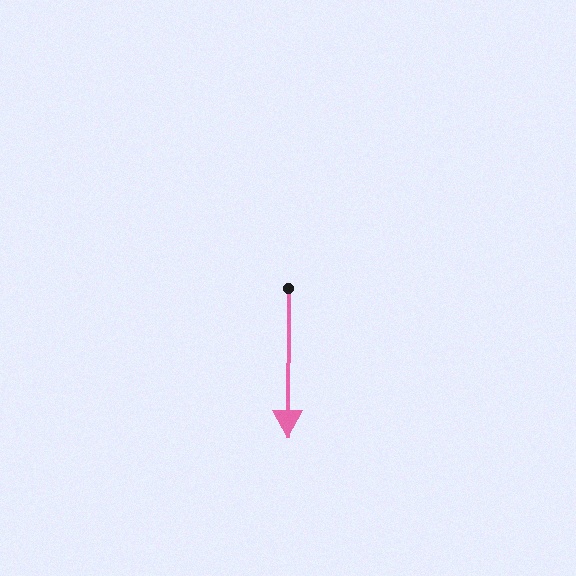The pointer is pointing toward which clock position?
Roughly 6 o'clock.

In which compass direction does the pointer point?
South.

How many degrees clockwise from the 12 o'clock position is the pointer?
Approximately 180 degrees.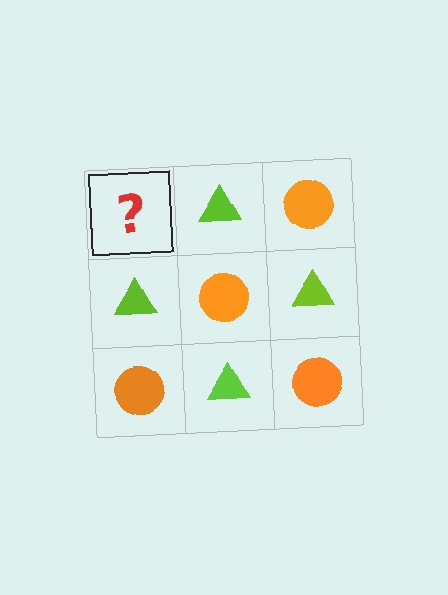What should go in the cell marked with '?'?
The missing cell should contain an orange circle.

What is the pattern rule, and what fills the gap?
The rule is that it alternates orange circle and lime triangle in a checkerboard pattern. The gap should be filled with an orange circle.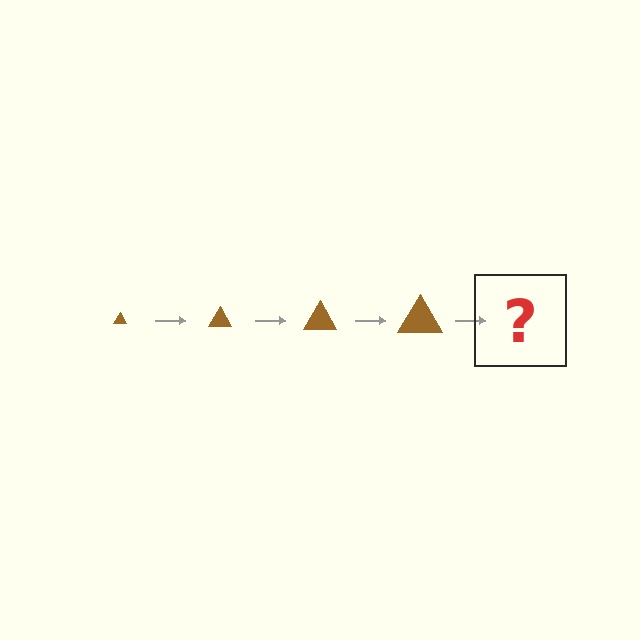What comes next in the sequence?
The next element should be a brown triangle, larger than the previous one.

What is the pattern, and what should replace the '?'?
The pattern is that the triangle gets progressively larger each step. The '?' should be a brown triangle, larger than the previous one.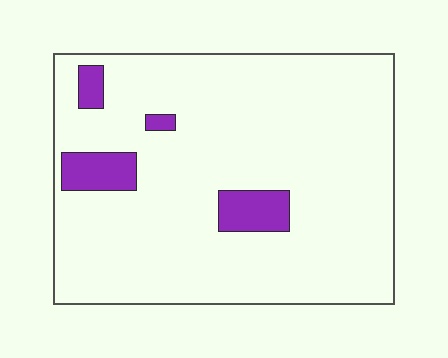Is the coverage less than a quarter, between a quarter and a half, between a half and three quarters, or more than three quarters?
Less than a quarter.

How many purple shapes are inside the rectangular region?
4.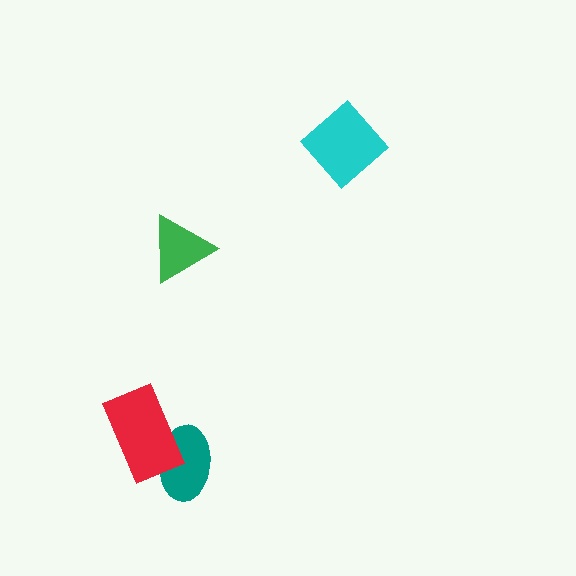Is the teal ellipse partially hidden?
Yes, it is partially covered by another shape.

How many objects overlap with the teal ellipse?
1 object overlaps with the teal ellipse.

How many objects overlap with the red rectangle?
1 object overlaps with the red rectangle.